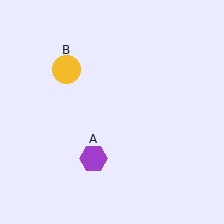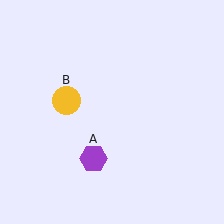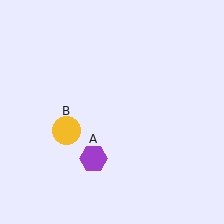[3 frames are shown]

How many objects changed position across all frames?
1 object changed position: yellow circle (object B).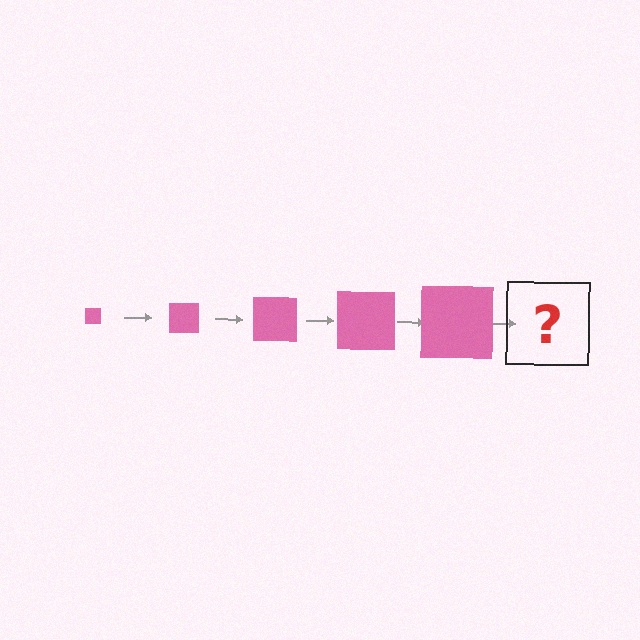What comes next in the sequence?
The next element should be a pink square, larger than the previous one.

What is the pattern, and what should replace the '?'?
The pattern is that the square gets progressively larger each step. The '?' should be a pink square, larger than the previous one.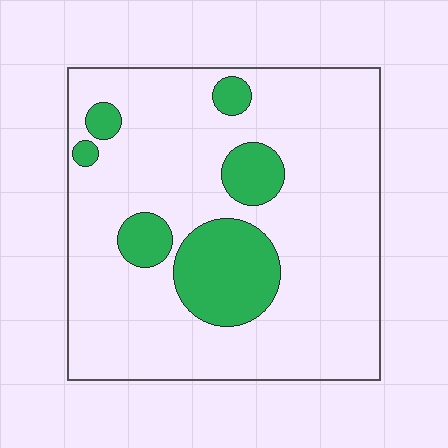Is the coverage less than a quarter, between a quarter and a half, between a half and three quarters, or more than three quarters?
Less than a quarter.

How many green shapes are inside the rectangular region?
6.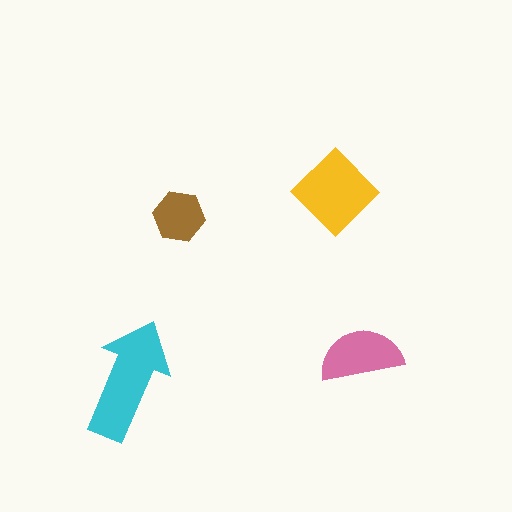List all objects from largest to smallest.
The cyan arrow, the yellow diamond, the pink semicircle, the brown hexagon.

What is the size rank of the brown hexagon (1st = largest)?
4th.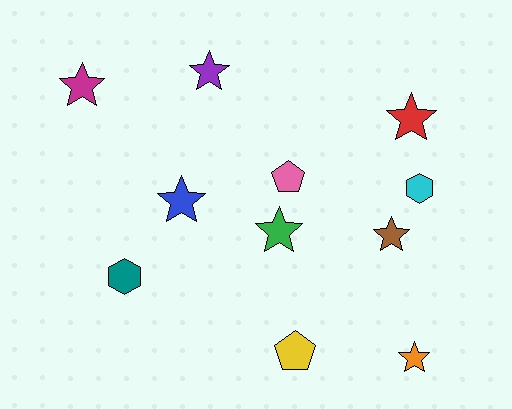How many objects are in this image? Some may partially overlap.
There are 11 objects.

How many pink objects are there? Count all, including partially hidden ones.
There is 1 pink object.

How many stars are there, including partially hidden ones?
There are 7 stars.